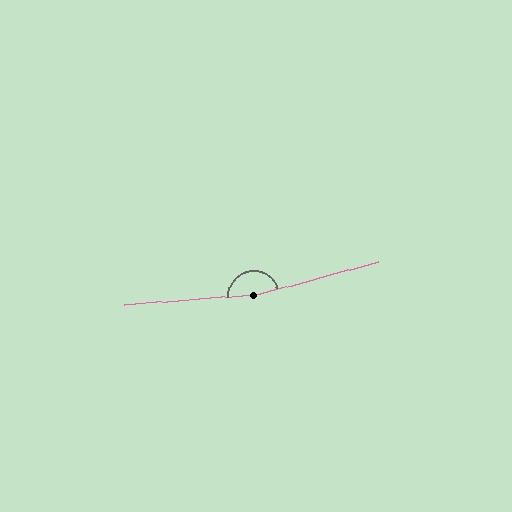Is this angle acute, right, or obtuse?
It is obtuse.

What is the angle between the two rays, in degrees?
Approximately 169 degrees.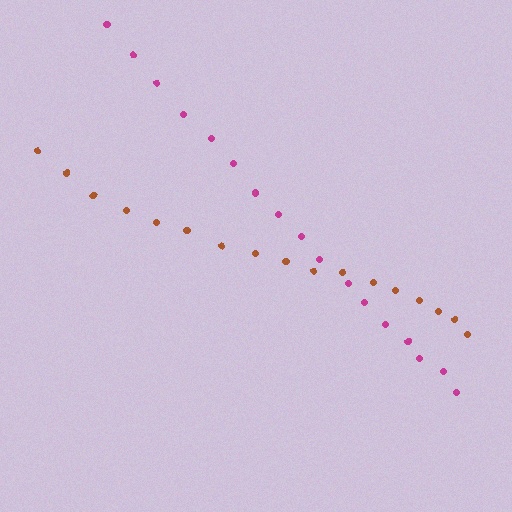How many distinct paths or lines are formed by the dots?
There are 2 distinct paths.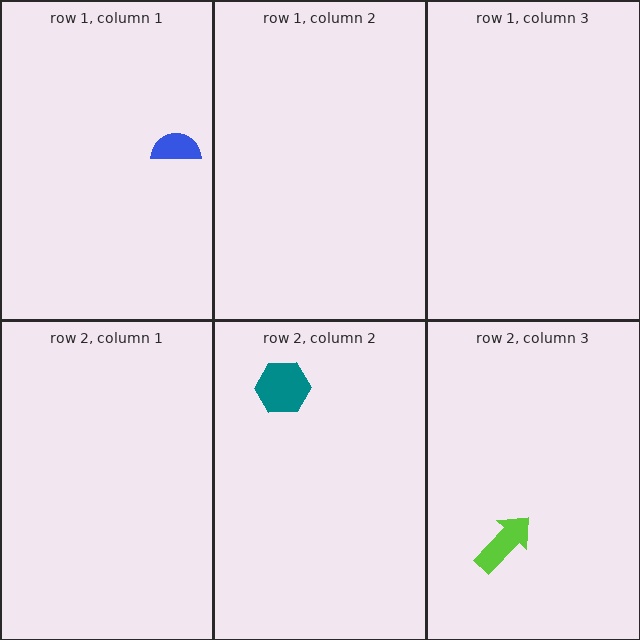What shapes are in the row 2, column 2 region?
The teal hexagon.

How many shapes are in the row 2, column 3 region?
1.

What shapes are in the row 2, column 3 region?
The lime arrow.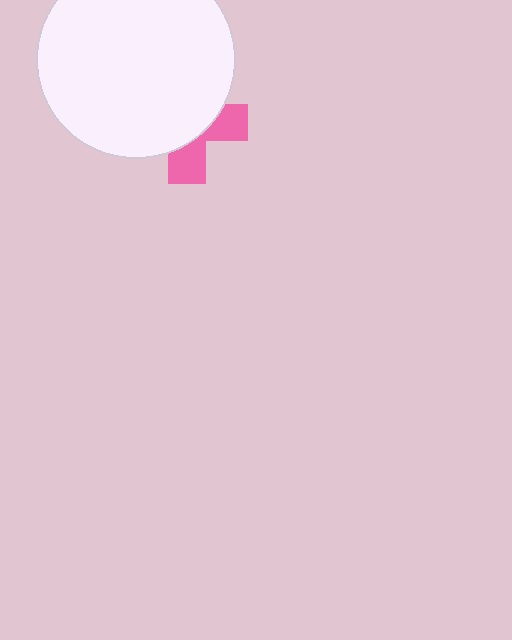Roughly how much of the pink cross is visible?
A small part of it is visible (roughly 35%).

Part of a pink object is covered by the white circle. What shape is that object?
It is a cross.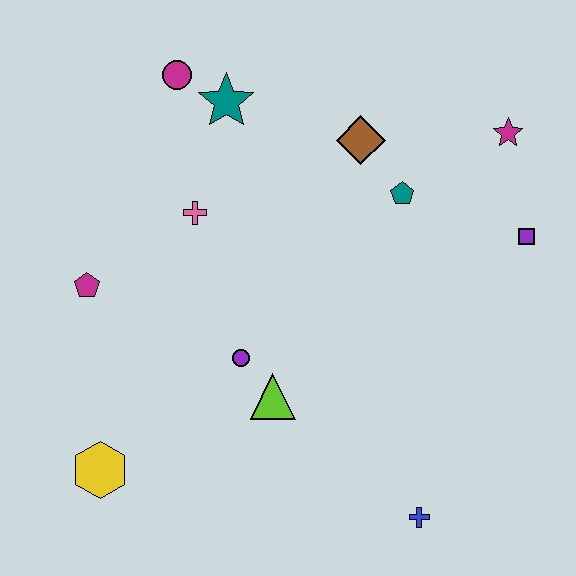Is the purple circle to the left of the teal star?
No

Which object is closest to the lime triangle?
The purple circle is closest to the lime triangle.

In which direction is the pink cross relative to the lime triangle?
The pink cross is above the lime triangle.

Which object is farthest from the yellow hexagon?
The magenta star is farthest from the yellow hexagon.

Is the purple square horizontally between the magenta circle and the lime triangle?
No